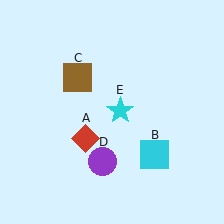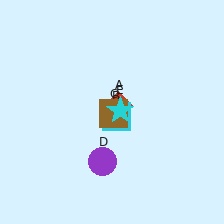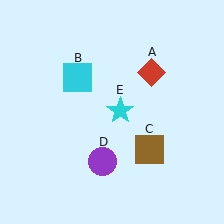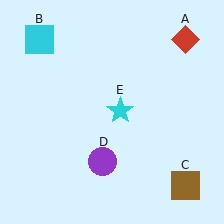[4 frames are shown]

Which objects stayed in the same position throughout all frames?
Purple circle (object D) and cyan star (object E) remained stationary.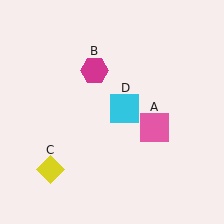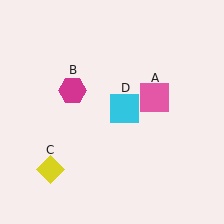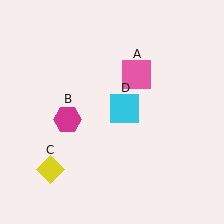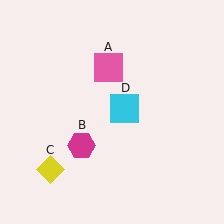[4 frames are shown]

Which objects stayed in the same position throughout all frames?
Yellow diamond (object C) and cyan square (object D) remained stationary.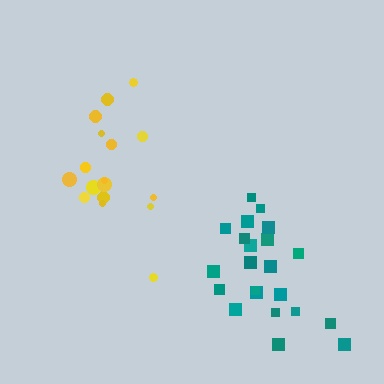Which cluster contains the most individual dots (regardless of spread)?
Teal (22).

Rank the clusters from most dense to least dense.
yellow, teal.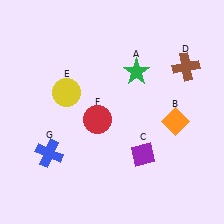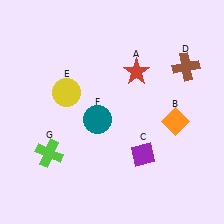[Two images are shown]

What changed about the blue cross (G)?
In Image 1, G is blue. In Image 2, it changed to lime.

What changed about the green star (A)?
In Image 1, A is green. In Image 2, it changed to red.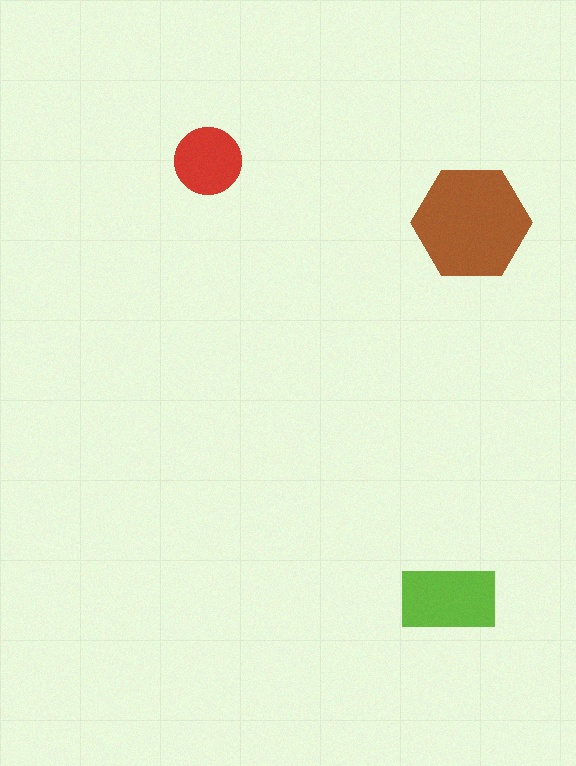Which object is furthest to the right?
The brown hexagon is rightmost.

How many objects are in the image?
There are 3 objects in the image.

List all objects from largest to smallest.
The brown hexagon, the lime rectangle, the red circle.